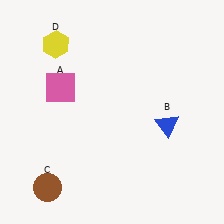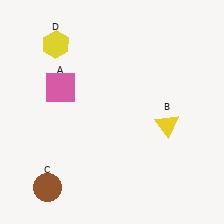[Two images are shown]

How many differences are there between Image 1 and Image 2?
There is 1 difference between the two images.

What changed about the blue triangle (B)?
In Image 1, B is blue. In Image 2, it changed to yellow.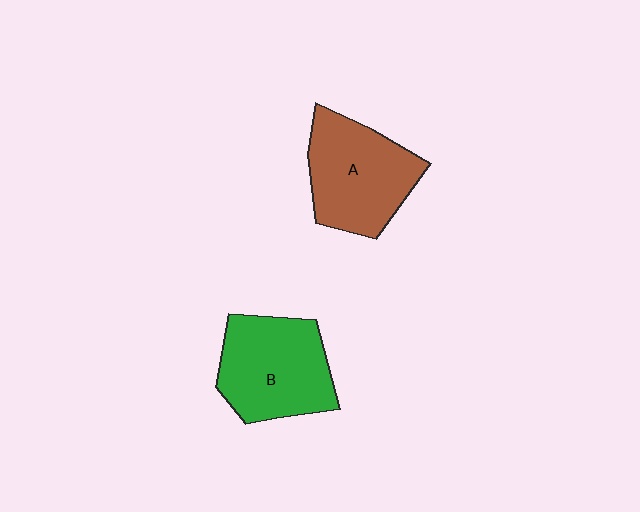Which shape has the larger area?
Shape B (green).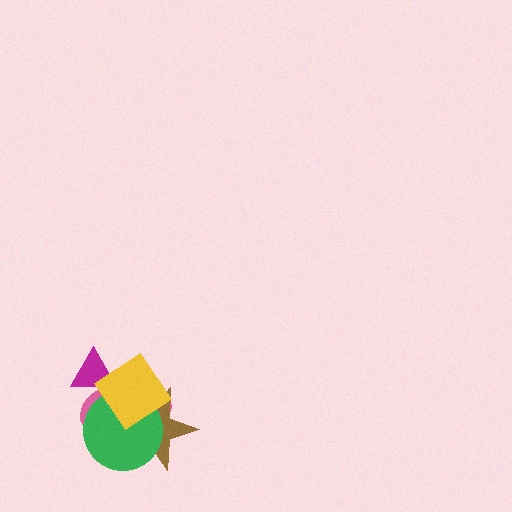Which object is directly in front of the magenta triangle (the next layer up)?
The pink ellipse is directly in front of the magenta triangle.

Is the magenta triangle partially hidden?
Yes, it is partially covered by another shape.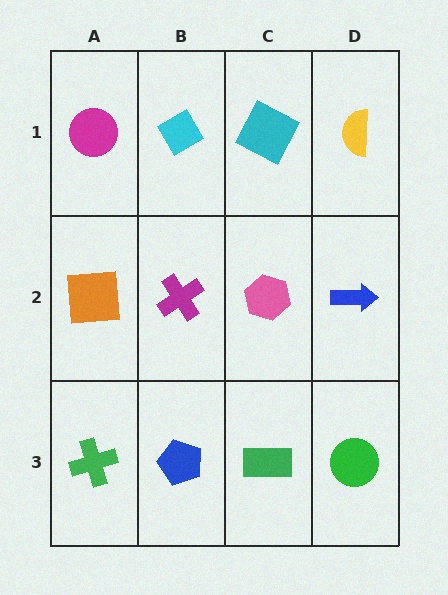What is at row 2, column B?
A magenta cross.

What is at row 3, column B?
A blue pentagon.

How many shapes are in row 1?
4 shapes.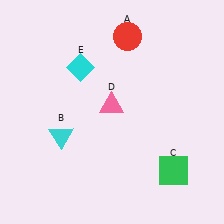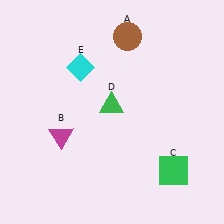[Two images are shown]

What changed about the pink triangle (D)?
In Image 1, D is pink. In Image 2, it changed to green.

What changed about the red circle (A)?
In Image 1, A is red. In Image 2, it changed to brown.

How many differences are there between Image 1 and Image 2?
There are 3 differences between the two images.